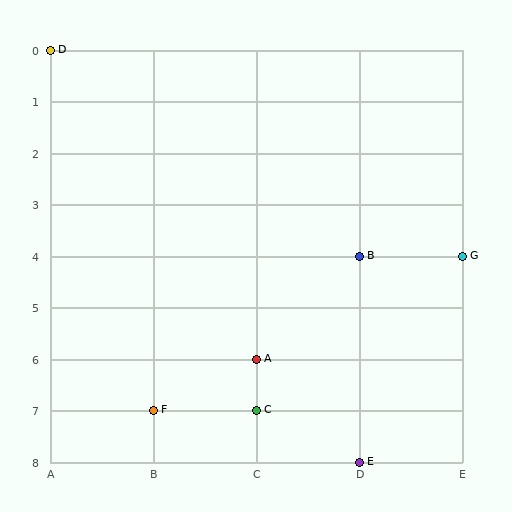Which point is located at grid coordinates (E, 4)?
Point G is at (E, 4).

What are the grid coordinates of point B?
Point B is at grid coordinates (D, 4).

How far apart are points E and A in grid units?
Points E and A are 1 column and 2 rows apart (about 2.2 grid units diagonally).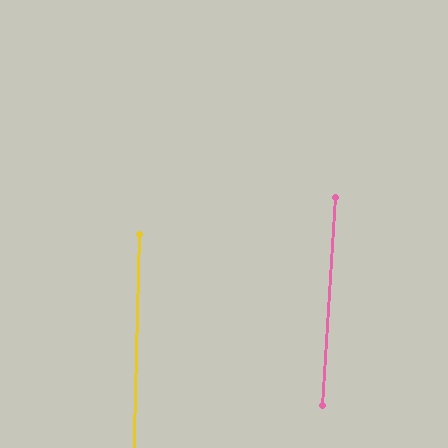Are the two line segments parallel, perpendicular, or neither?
Parallel — their directions differ by only 2.0°.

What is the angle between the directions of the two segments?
Approximately 2 degrees.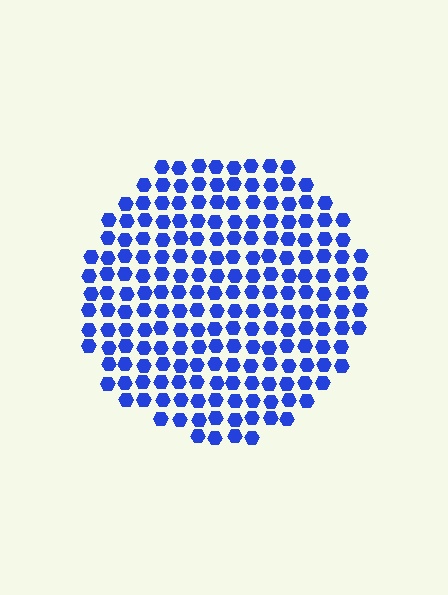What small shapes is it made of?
It is made of small hexagons.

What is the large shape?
The large shape is a circle.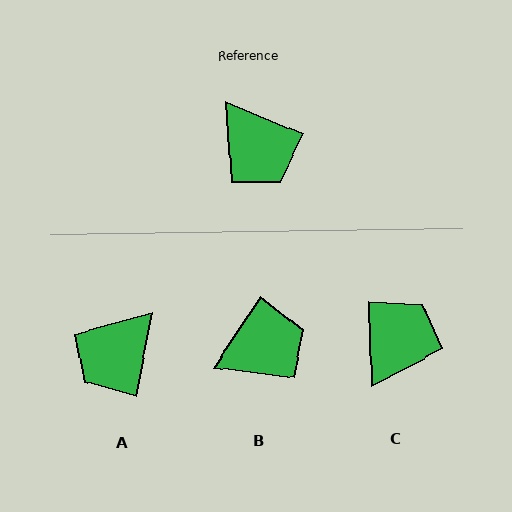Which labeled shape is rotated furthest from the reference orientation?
C, about 114 degrees away.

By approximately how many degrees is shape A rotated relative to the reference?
Approximately 79 degrees clockwise.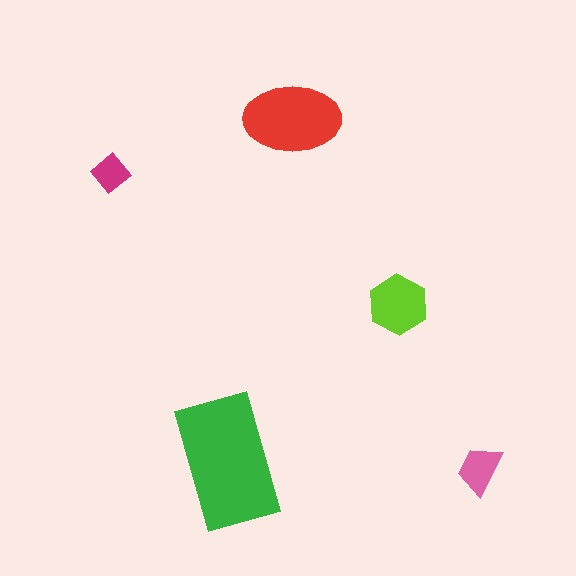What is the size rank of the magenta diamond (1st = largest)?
5th.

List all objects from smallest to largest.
The magenta diamond, the pink trapezoid, the lime hexagon, the red ellipse, the green rectangle.